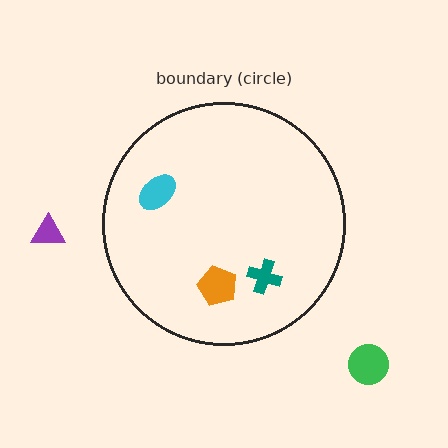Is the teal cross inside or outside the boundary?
Inside.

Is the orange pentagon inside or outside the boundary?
Inside.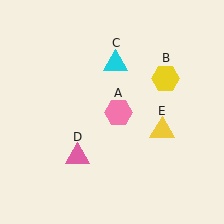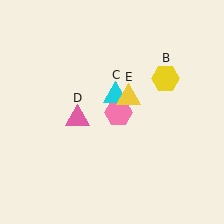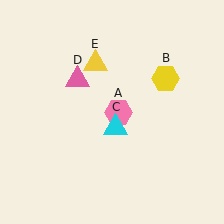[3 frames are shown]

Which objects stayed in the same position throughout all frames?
Pink hexagon (object A) and yellow hexagon (object B) remained stationary.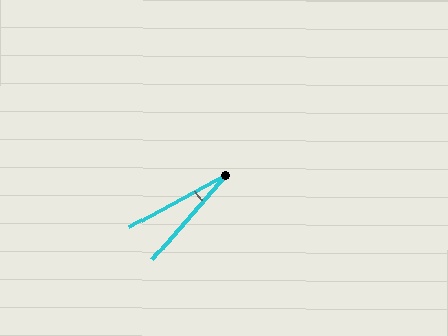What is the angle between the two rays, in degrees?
Approximately 21 degrees.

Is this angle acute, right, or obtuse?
It is acute.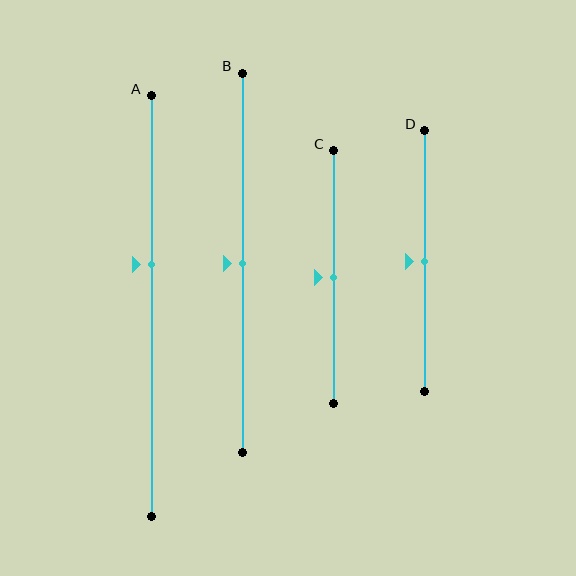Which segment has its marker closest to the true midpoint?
Segment B has its marker closest to the true midpoint.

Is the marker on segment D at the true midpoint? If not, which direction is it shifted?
Yes, the marker on segment D is at the true midpoint.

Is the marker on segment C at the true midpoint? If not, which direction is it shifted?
Yes, the marker on segment C is at the true midpoint.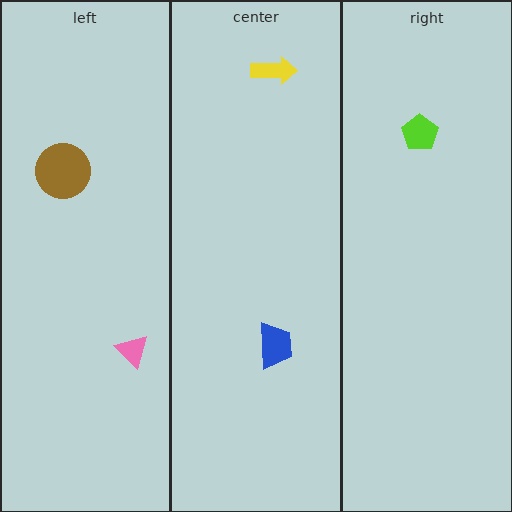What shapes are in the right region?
The lime pentagon.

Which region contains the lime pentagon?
The right region.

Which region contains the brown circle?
The left region.